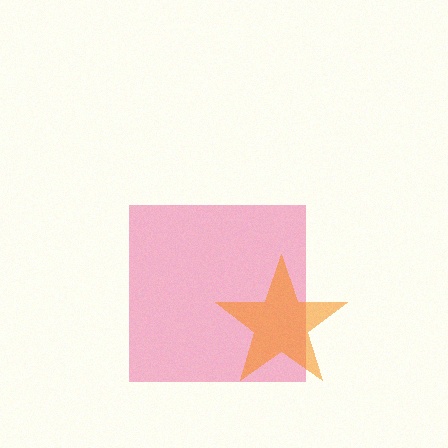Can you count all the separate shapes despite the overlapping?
Yes, there are 2 separate shapes.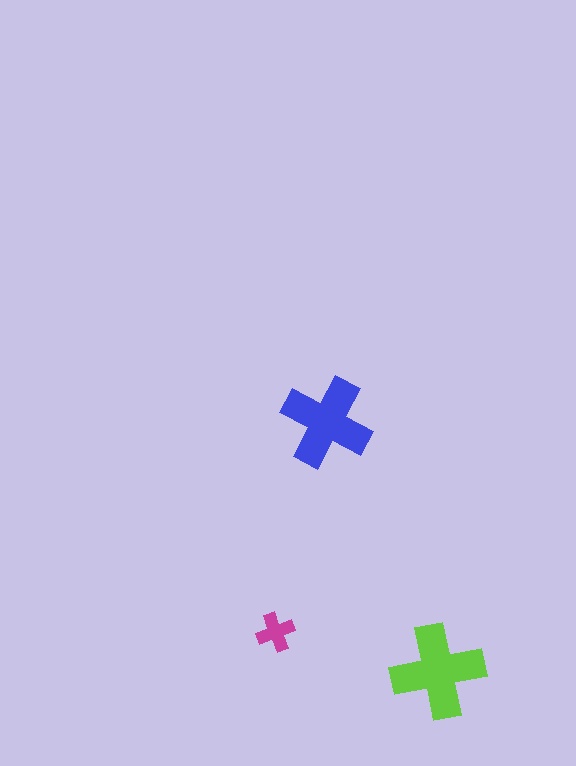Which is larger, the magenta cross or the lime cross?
The lime one.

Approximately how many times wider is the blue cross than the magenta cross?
About 2.5 times wider.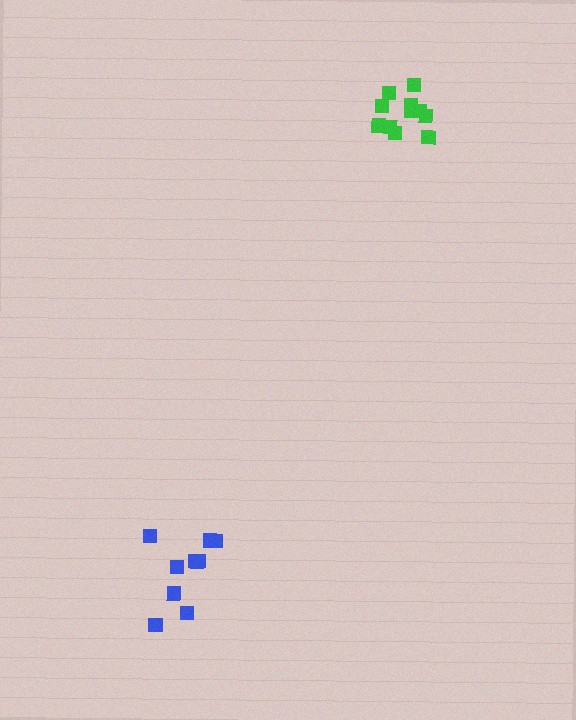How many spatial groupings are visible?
There are 2 spatial groupings.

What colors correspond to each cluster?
The clusters are colored: blue, green.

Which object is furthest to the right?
The green cluster is rightmost.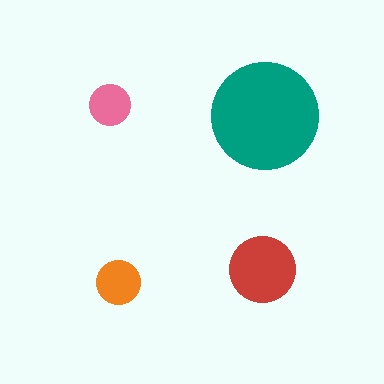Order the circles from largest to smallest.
the teal one, the red one, the orange one, the pink one.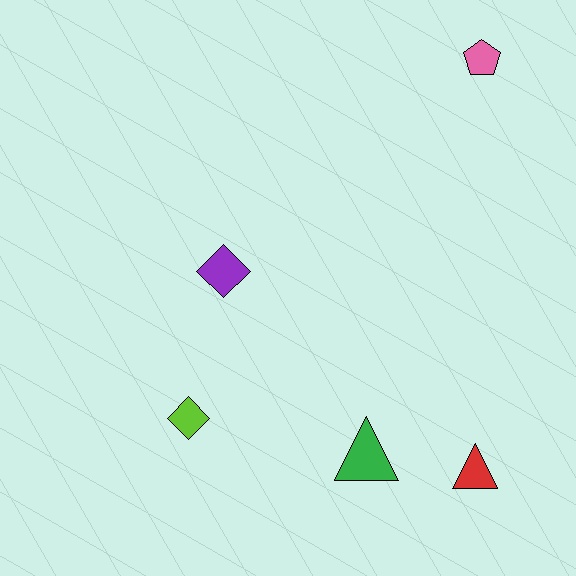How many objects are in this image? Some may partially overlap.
There are 5 objects.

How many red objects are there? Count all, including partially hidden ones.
There is 1 red object.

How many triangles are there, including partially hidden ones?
There are 2 triangles.